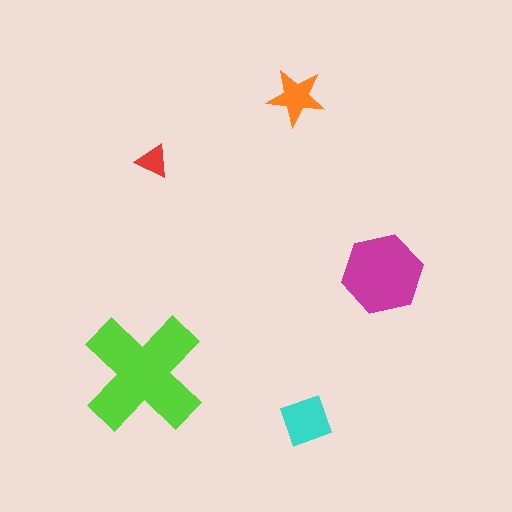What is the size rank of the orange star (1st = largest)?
4th.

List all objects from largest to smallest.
The lime cross, the magenta hexagon, the cyan diamond, the orange star, the red triangle.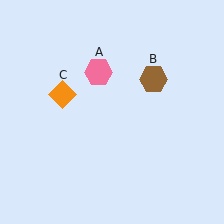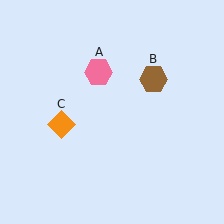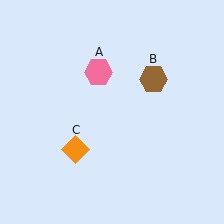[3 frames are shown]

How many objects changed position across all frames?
1 object changed position: orange diamond (object C).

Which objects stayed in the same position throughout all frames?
Pink hexagon (object A) and brown hexagon (object B) remained stationary.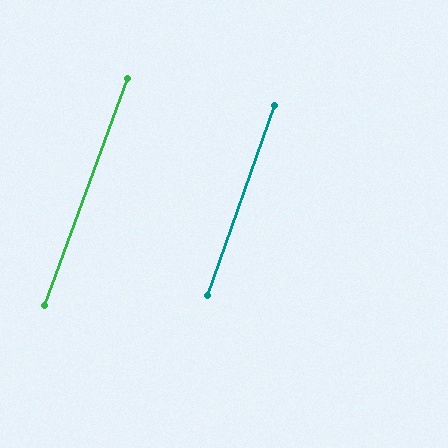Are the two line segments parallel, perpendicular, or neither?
Parallel — their directions differ by only 0.6°.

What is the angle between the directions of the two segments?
Approximately 1 degree.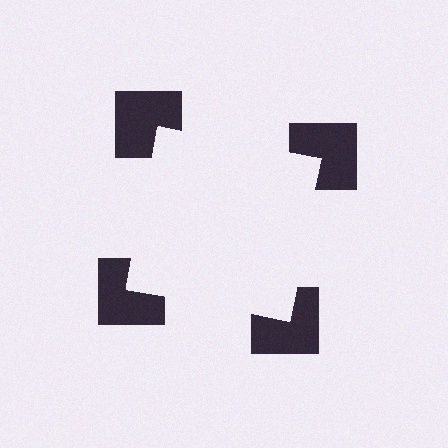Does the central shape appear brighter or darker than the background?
It typically appears slightly brighter than the background, even though no actual brightness change is drawn.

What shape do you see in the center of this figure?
An illusory square — its edges are inferred from the aligned wedge cuts in the notched squares, not physically drawn.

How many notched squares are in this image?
There are 4 — one at each vertex of the illusory square.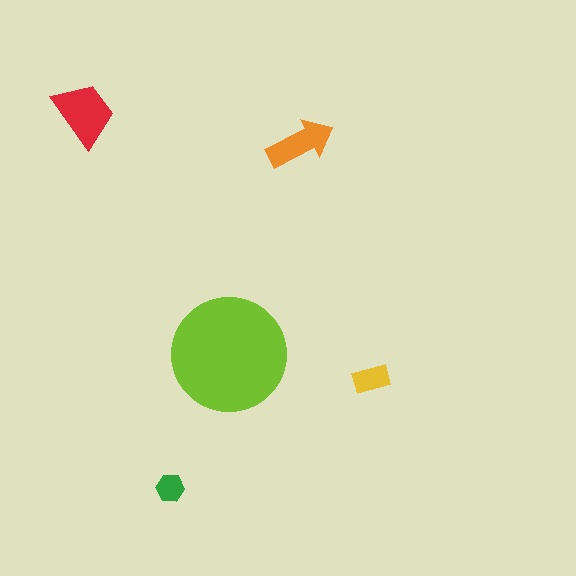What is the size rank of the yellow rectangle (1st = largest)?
4th.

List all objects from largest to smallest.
The lime circle, the red trapezoid, the orange arrow, the yellow rectangle, the green hexagon.